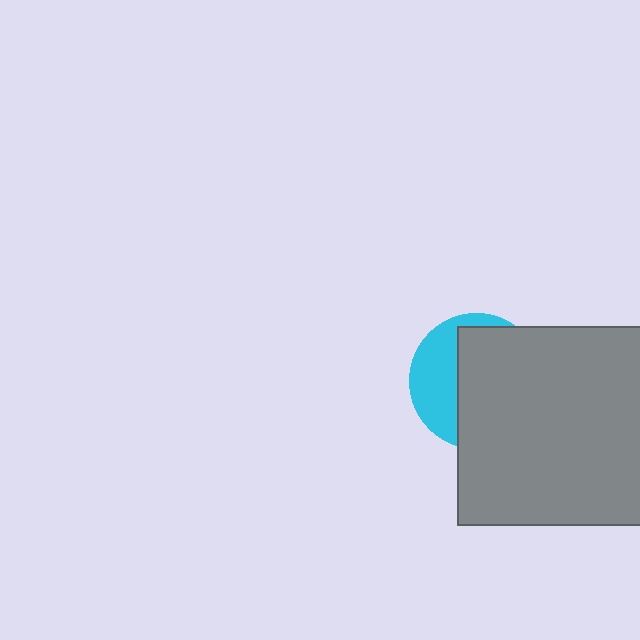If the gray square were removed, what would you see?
You would see the complete cyan circle.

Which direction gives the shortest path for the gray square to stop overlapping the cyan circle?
Moving right gives the shortest separation.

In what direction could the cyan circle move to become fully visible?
The cyan circle could move left. That would shift it out from behind the gray square entirely.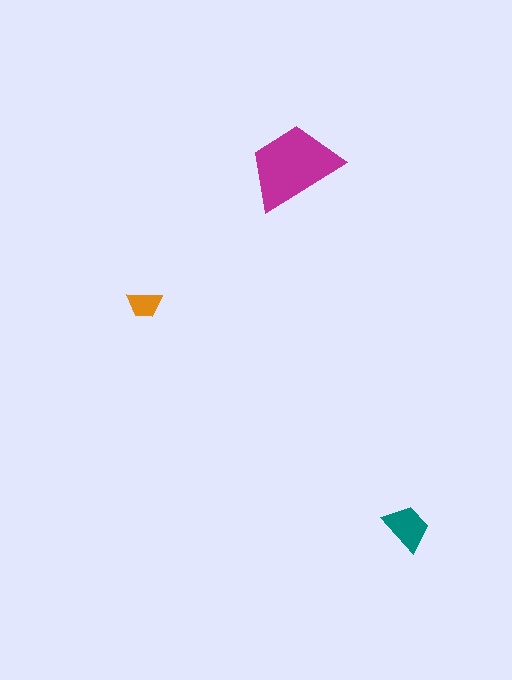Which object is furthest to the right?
The teal trapezoid is rightmost.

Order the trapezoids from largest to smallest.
the magenta one, the teal one, the orange one.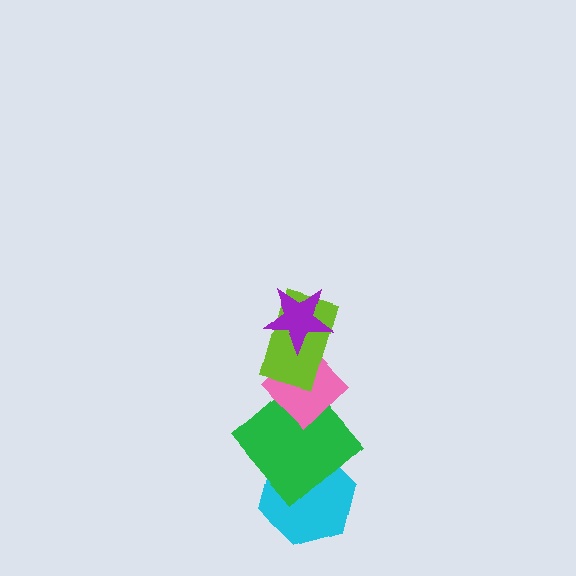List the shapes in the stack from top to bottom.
From top to bottom: the purple star, the lime rectangle, the pink diamond, the green diamond, the cyan hexagon.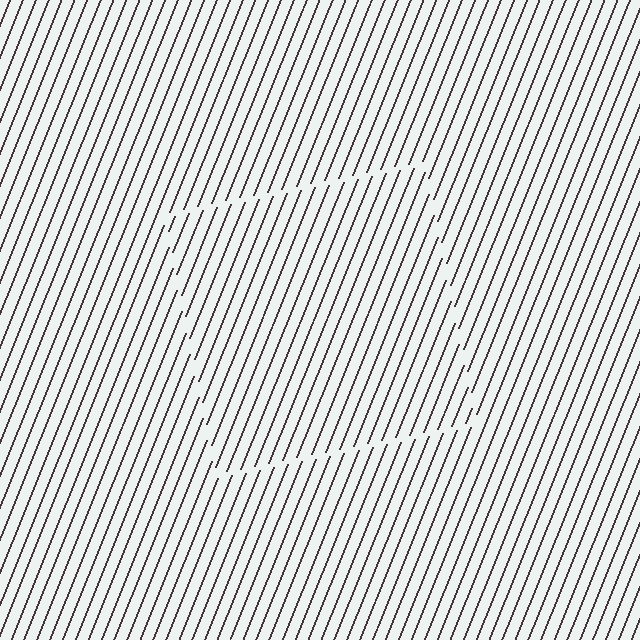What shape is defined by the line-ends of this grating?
An illusory square. The interior of the shape contains the same grating, shifted by half a period — the contour is defined by the phase discontinuity where line-ends from the inner and outer gratings abut.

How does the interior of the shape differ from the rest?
The interior of the shape contains the same grating, shifted by half a period — the contour is defined by the phase discontinuity where line-ends from the inner and outer gratings abut.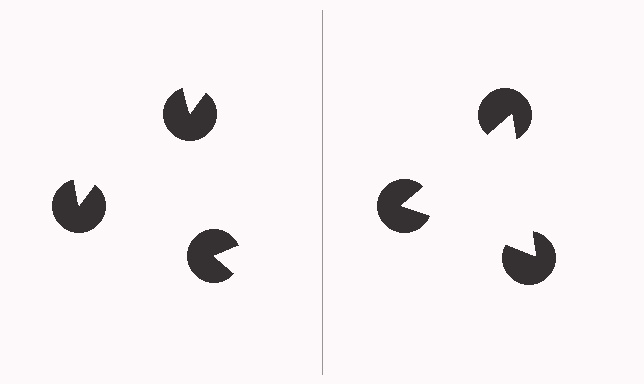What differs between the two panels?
The pac-man discs are positioned identically on both sides; only the wedge orientations differ. On the right they align to a triangle; on the left they are misaligned.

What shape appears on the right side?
An illusory triangle.